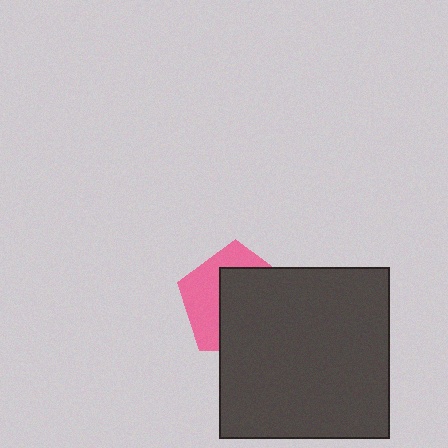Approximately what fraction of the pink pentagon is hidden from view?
Roughly 59% of the pink pentagon is hidden behind the dark gray square.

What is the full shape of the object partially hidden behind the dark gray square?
The partially hidden object is a pink pentagon.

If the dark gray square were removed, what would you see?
You would see the complete pink pentagon.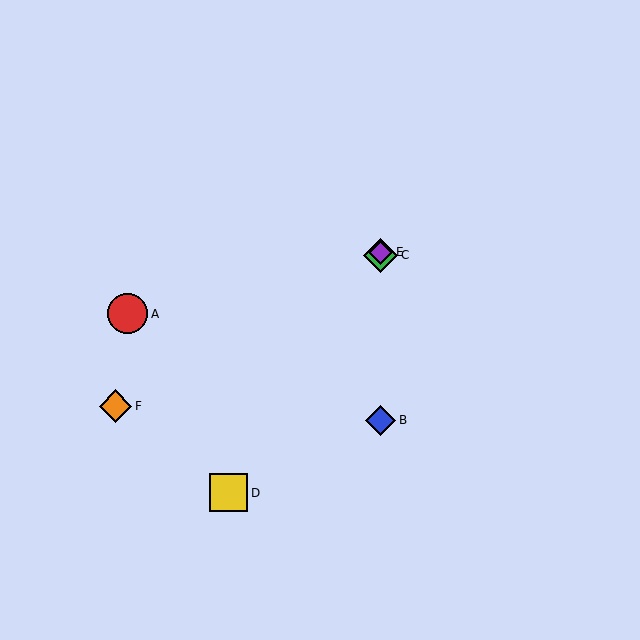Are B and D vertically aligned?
No, B is at x≈381 and D is at x≈229.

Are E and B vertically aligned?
Yes, both are at x≈381.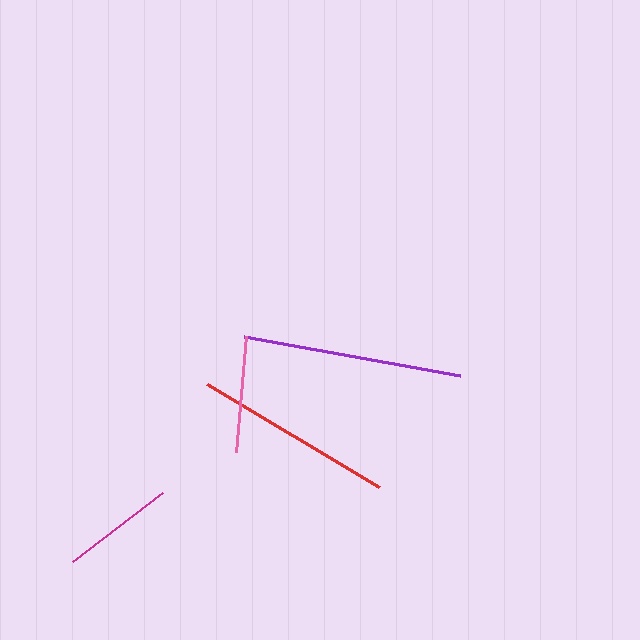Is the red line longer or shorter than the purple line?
The purple line is longer than the red line.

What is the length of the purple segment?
The purple segment is approximately 220 pixels long.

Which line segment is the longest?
The purple line is the longest at approximately 220 pixels.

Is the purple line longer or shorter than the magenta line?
The purple line is longer than the magenta line.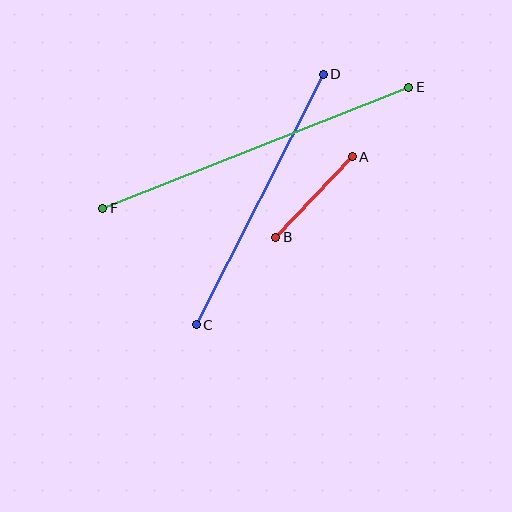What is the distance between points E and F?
The distance is approximately 329 pixels.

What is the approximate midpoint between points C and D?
The midpoint is at approximately (260, 199) pixels.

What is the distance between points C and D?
The distance is approximately 281 pixels.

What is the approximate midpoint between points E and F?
The midpoint is at approximately (256, 148) pixels.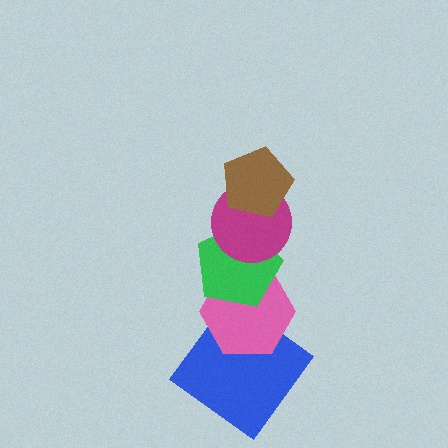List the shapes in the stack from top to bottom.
From top to bottom: the brown pentagon, the magenta circle, the green pentagon, the pink hexagon, the blue diamond.